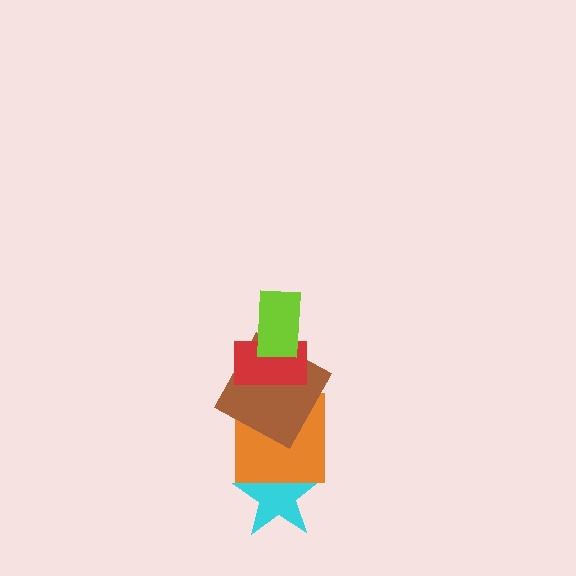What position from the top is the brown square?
The brown square is 3rd from the top.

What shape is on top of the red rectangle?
The lime rectangle is on top of the red rectangle.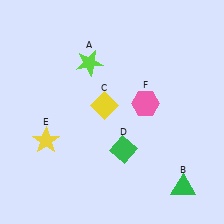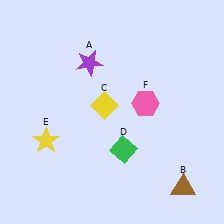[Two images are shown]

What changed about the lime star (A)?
In Image 1, A is lime. In Image 2, it changed to purple.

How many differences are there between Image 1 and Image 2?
There are 2 differences between the two images.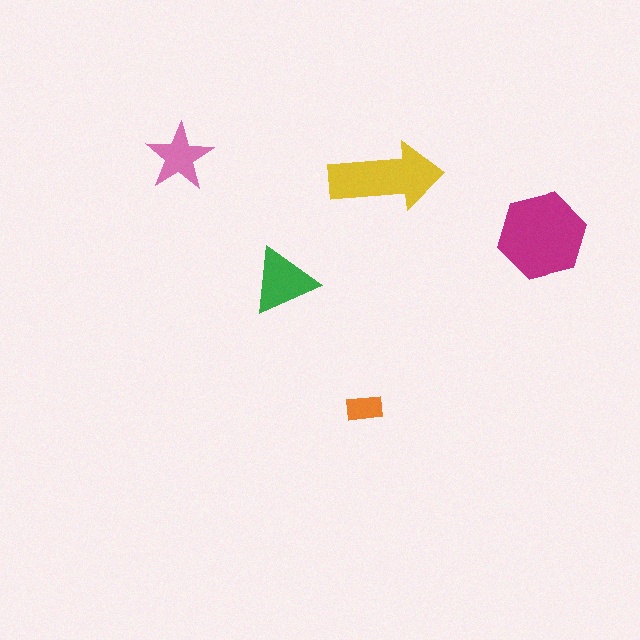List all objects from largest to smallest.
The magenta hexagon, the yellow arrow, the green triangle, the pink star, the orange rectangle.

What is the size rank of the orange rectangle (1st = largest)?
5th.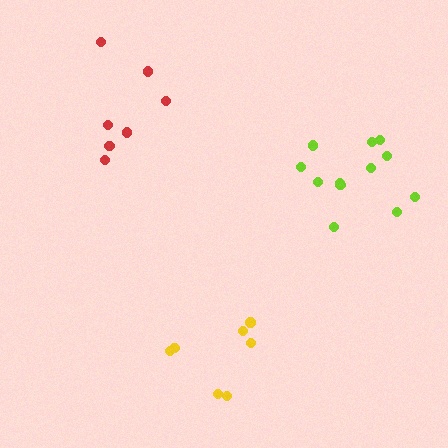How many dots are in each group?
Group 1: 7 dots, Group 2: 7 dots, Group 3: 12 dots (26 total).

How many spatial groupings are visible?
There are 3 spatial groupings.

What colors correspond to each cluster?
The clusters are colored: yellow, red, lime.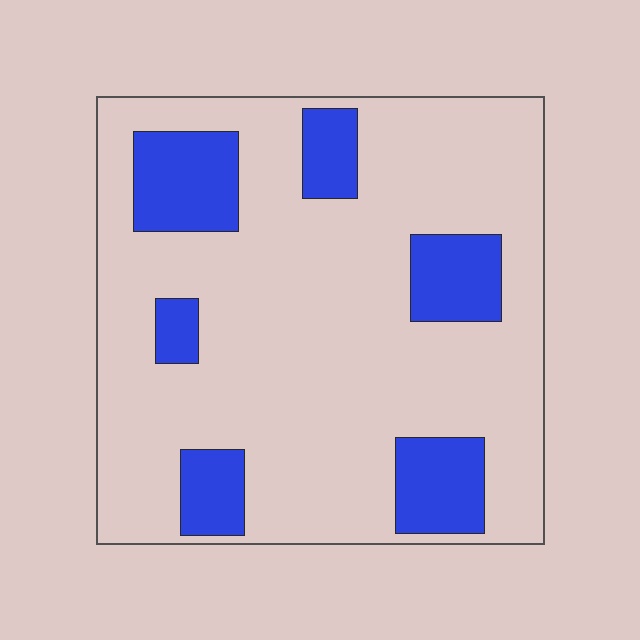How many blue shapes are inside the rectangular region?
6.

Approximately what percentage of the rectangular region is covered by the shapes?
Approximately 20%.